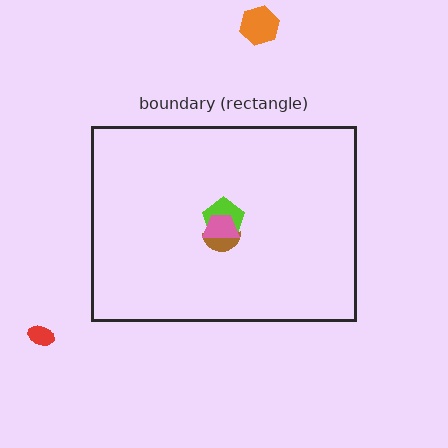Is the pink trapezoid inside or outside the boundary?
Inside.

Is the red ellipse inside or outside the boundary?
Outside.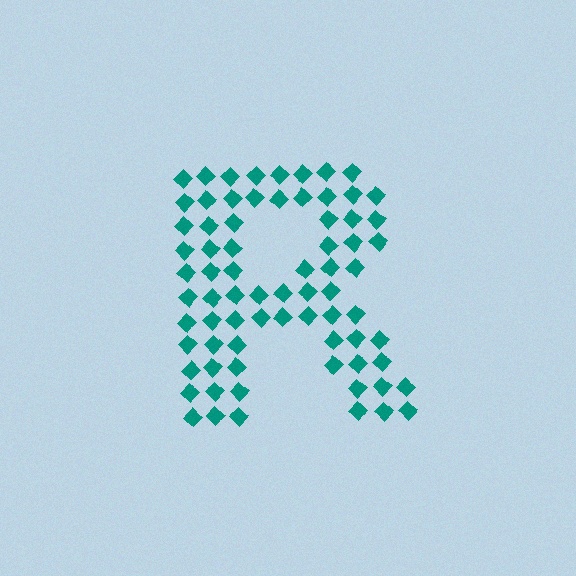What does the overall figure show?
The overall figure shows the letter R.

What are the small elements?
The small elements are diamonds.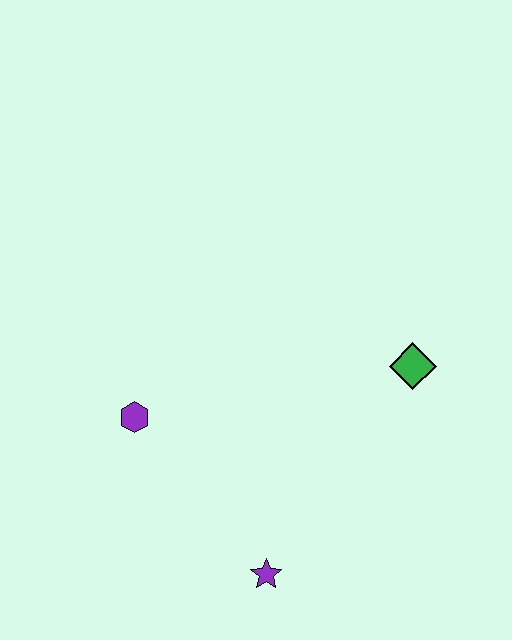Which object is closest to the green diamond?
The purple star is closest to the green diamond.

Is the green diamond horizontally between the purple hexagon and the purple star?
No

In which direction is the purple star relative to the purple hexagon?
The purple star is below the purple hexagon.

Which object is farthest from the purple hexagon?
The green diamond is farthest from the purple hexagon.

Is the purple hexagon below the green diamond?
Yes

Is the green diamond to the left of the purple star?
No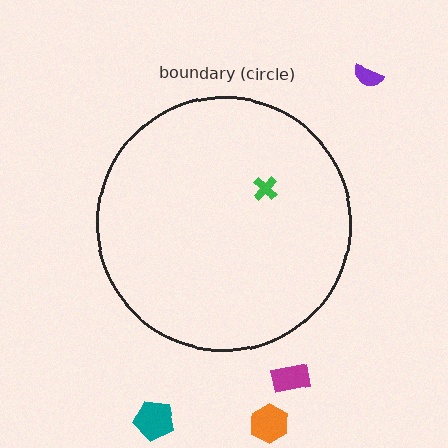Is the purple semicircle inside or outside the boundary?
Outside.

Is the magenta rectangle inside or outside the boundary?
Outside.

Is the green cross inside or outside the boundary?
Inside.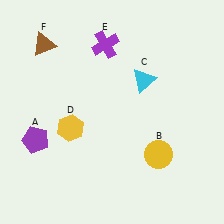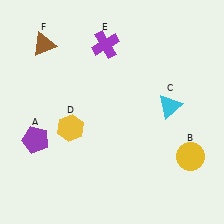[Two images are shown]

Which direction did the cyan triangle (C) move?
The cyan triangle (C) moved down.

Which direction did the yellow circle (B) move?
The yellow circle (B) moved right.